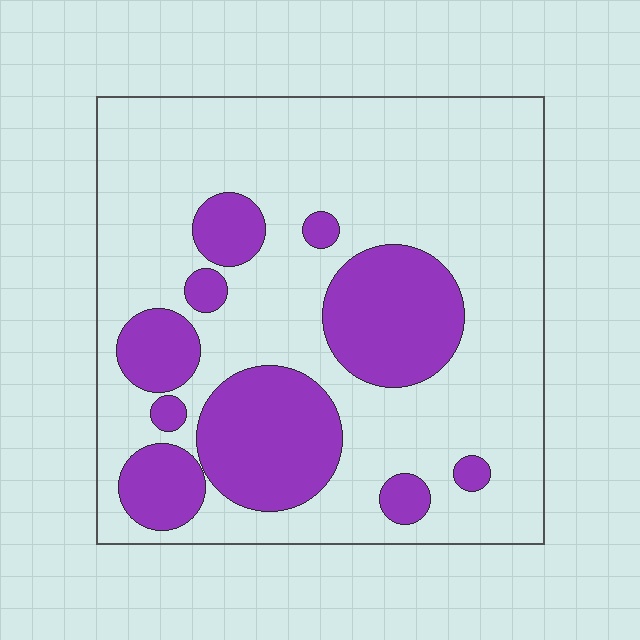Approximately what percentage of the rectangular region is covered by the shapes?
Approximately 30%.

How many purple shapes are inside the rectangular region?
10.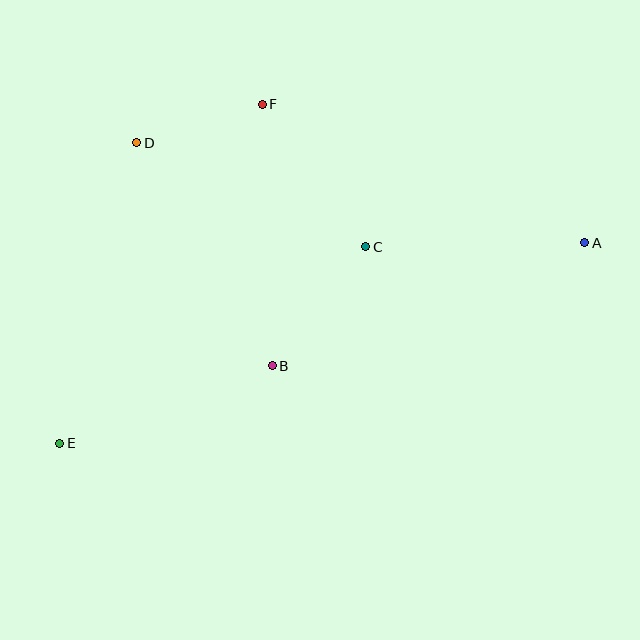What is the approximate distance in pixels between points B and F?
The distance between B and F is approximately 262 pixels.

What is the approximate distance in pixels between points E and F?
The distance between E and F is approximately 395 pixels.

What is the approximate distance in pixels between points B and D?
The distance between B and D is approximately 261 pixels.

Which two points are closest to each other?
Points D and F are closest to each other.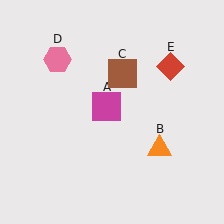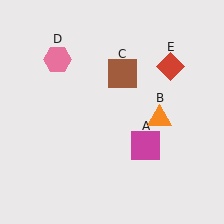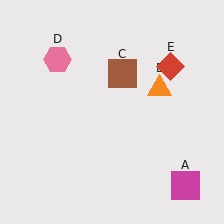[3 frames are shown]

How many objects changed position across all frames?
2 objects changed position: magenta square (object A), orange triangle (object B).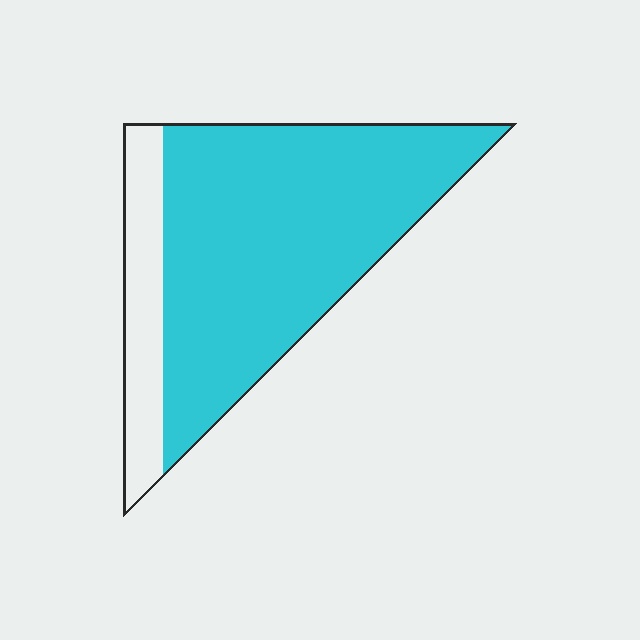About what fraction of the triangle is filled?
About four fifths (4/5).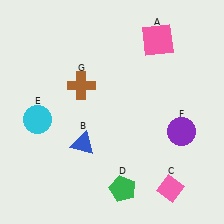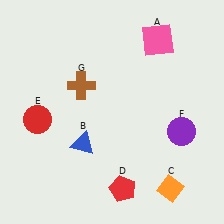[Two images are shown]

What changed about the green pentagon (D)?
In Image 1, D is green. In Image 2, it changed to red.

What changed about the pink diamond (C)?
In Image 1, C is pink. In Image 2, it changed to orange.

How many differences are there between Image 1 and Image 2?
There are 3 differences between the two images.